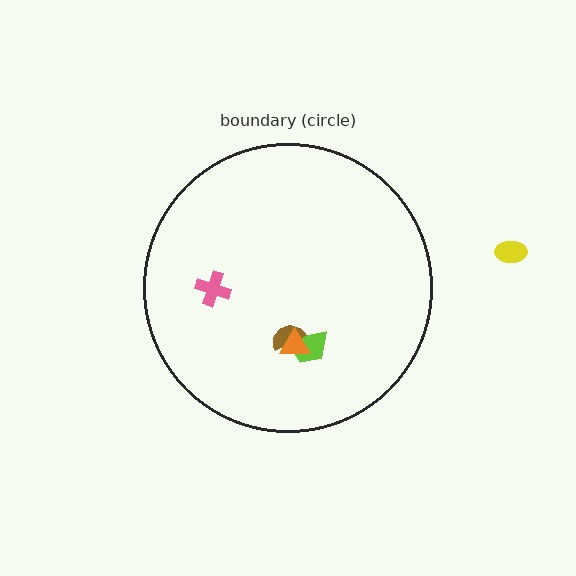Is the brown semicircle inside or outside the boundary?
Inside.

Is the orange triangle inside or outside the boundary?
Inside.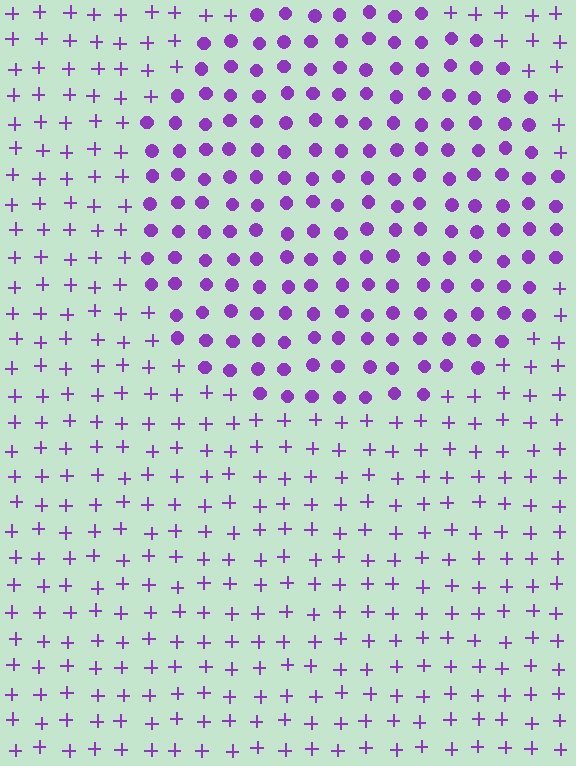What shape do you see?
I see a circle.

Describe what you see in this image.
The image is filled with small purple elements arranged in a uniform grid. A circle-shaped region contains circles, while the surrounding area contains plus signs. The boundary is defined purely by the change in element shape.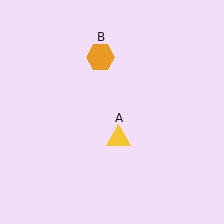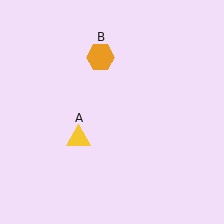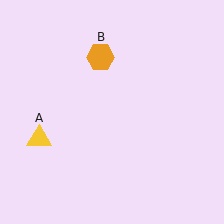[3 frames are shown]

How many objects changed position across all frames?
1 object changed position: yellow triangle (object A).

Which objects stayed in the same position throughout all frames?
Orange hexagon (object B) remained stationary.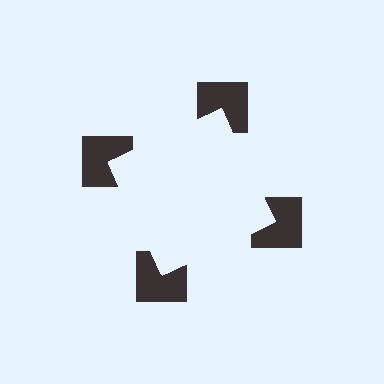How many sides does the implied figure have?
4 sides.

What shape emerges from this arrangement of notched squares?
An illusory square — its edges are inferred from the aligned wedge cuts in the notched squares, not physically drawn.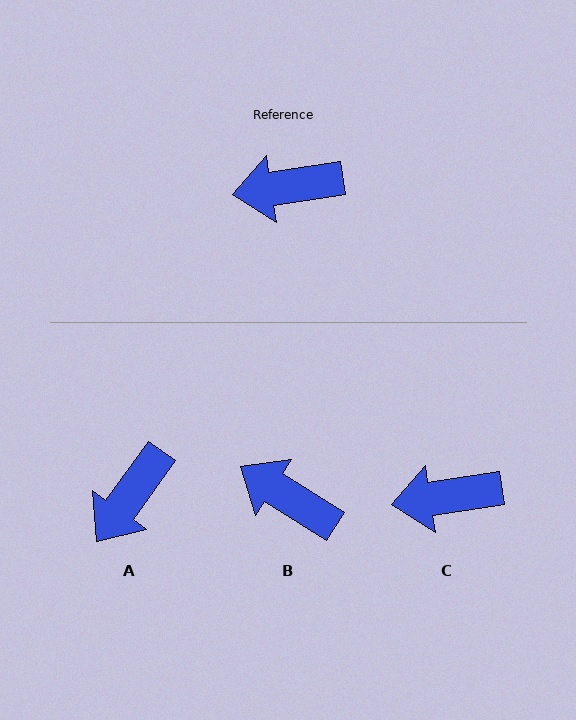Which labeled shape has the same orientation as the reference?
C.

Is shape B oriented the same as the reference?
No, it is off by about 41 degrees.